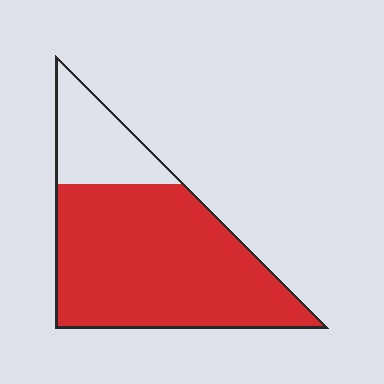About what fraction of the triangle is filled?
About four fifths (4/5).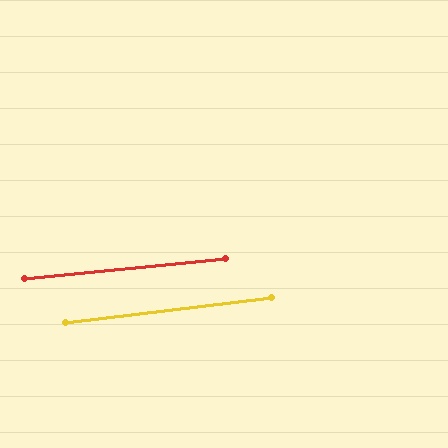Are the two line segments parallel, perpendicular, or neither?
Parallel — their directions differ by only 1.2°.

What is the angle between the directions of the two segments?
Approximately 1 degree.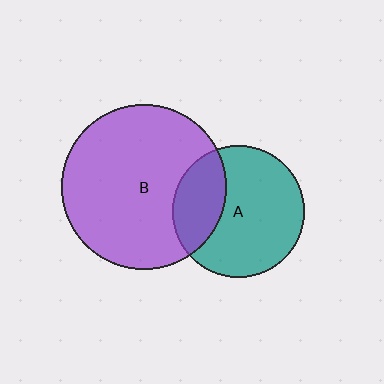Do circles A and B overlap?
Yes.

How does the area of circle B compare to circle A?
Approximately 1.6 times.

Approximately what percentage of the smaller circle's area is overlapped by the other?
Approximately 30%.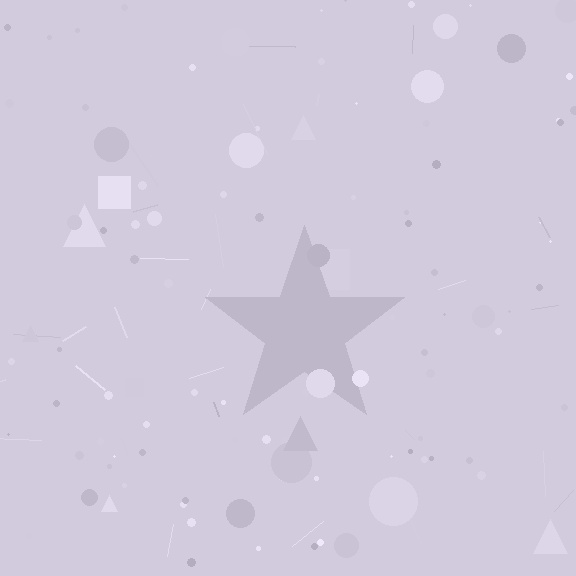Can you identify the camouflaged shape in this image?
The camouflaged shape is a star.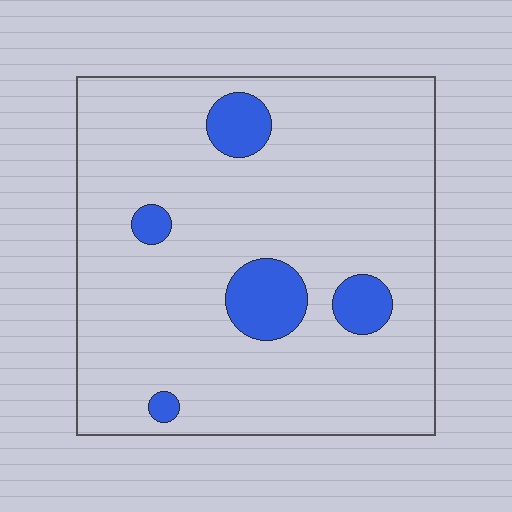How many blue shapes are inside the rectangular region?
5.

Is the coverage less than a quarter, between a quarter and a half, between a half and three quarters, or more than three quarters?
Less than a quarter.